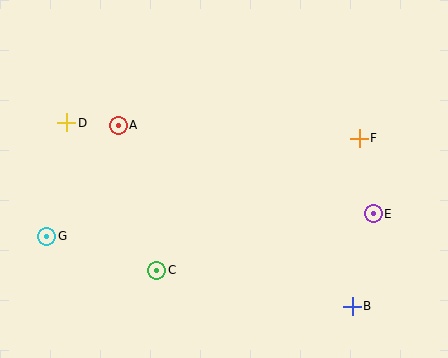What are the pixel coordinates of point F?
Point F is at (359, 138).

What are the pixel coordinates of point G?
Point G is at (47, 236).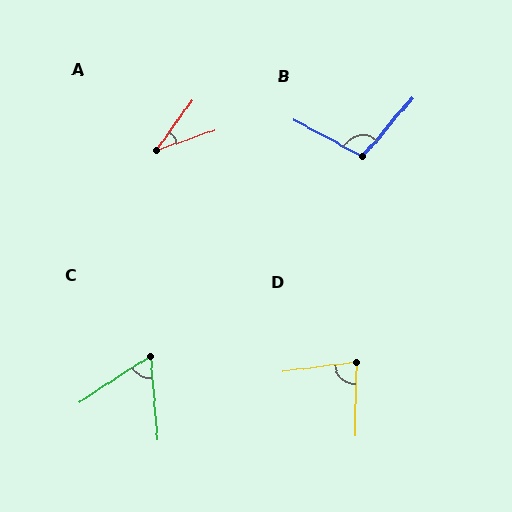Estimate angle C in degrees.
Approximately 61 degrees.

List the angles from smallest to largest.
A (35°), C (61°), D (81°), B (102°).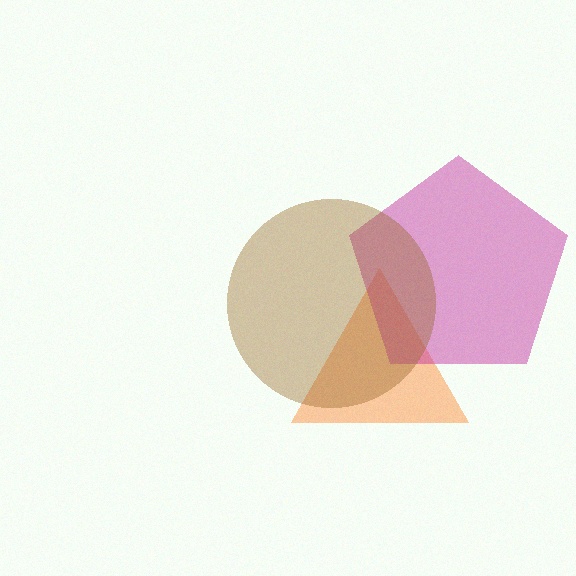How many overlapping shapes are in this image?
There are 3 overlapping shapes in the image.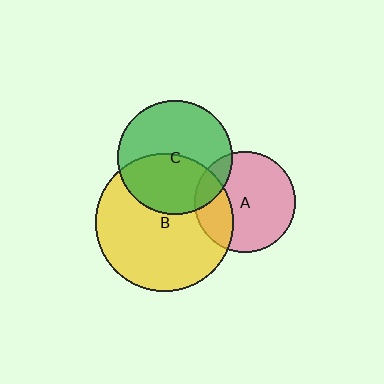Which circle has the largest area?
Circle B (yellow).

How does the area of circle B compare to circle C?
Approximately 1.5 times.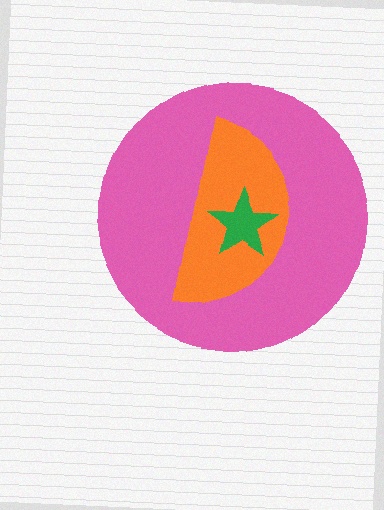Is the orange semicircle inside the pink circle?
Yes.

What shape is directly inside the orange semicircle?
The green star.